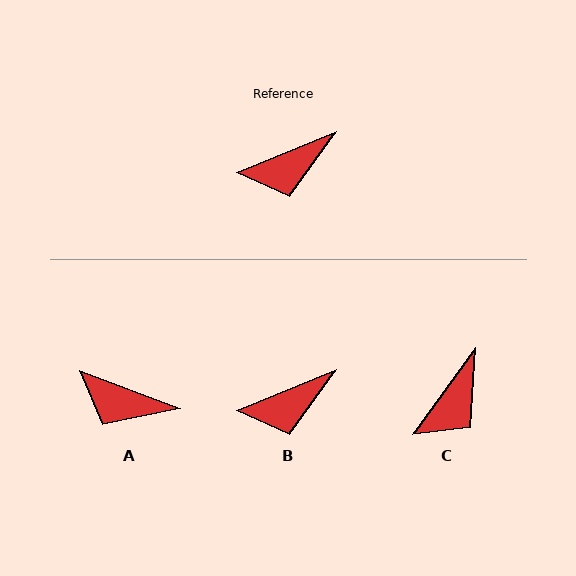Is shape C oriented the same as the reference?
No, it is off by about 32 degrees.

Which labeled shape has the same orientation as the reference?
B.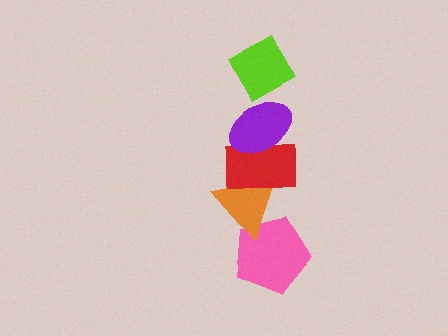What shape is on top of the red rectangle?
The purple ellipse is on top of the red rectangle.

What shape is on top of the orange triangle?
The red rectangle is on top of the orange triangle.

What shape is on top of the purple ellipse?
The lime diamond is on top of the purple ellipse.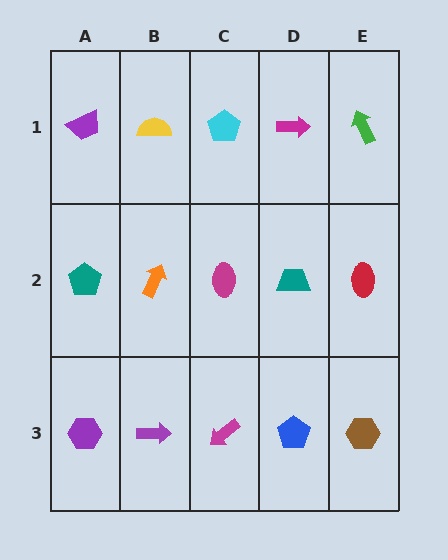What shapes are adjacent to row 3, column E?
A red ellipse (row 2, column E), a blue pentagon (row 3, column D).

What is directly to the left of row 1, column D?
A cyan pentagon.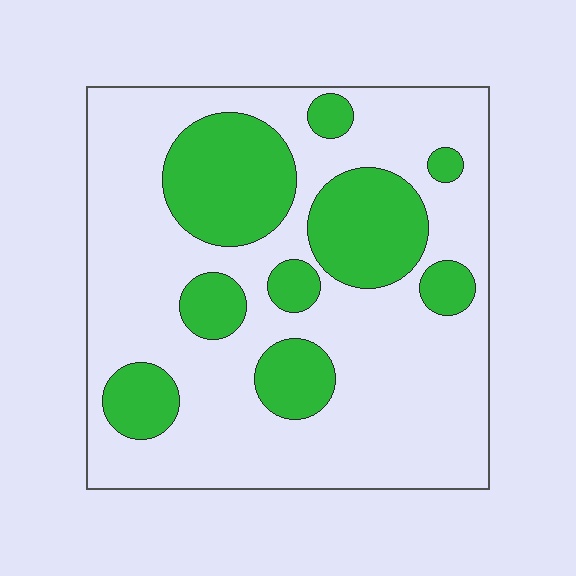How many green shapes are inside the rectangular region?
9.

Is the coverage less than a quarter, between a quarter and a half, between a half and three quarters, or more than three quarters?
Between a quarter and a half.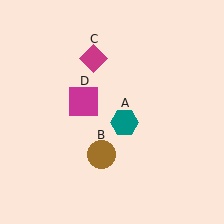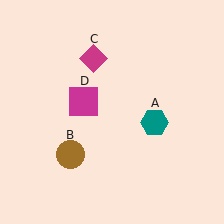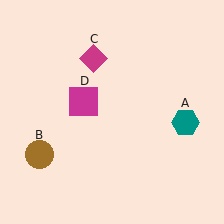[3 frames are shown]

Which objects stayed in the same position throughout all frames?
Magenta diamond (object C) and magenta square (object D) remained stationary.